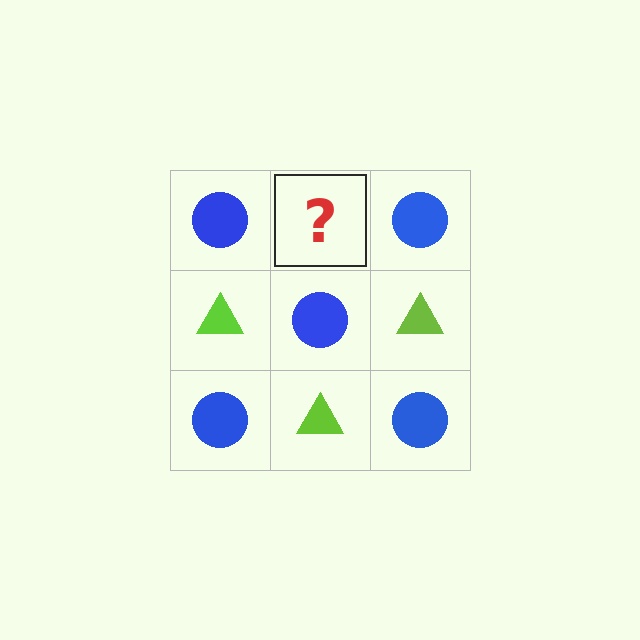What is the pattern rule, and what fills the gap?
The rule is that it alternates blue circle and lime triangle in a checkerboard pattern. The gap should be filled with a lime triangle.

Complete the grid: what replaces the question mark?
The question mark should be replaced with a lime triangle.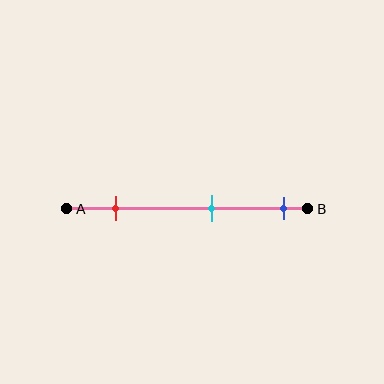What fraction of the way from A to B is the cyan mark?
The cyan mark is approximately 60% (0.6) of the way from A to B.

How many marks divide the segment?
There are 3 marks dividing the segment.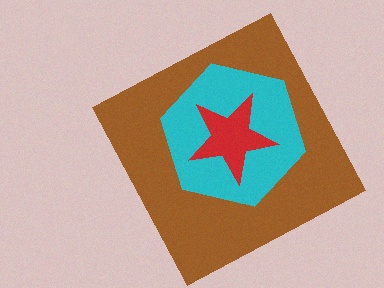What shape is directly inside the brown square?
The cyan hexagon.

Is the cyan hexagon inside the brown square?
Yes.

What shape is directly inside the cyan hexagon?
The red star.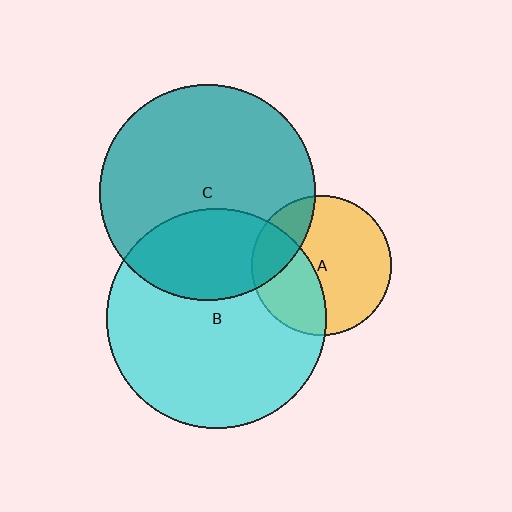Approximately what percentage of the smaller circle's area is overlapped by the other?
Approximately 20%.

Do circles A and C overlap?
Yes.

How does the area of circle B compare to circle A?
Approximately 2.5 times.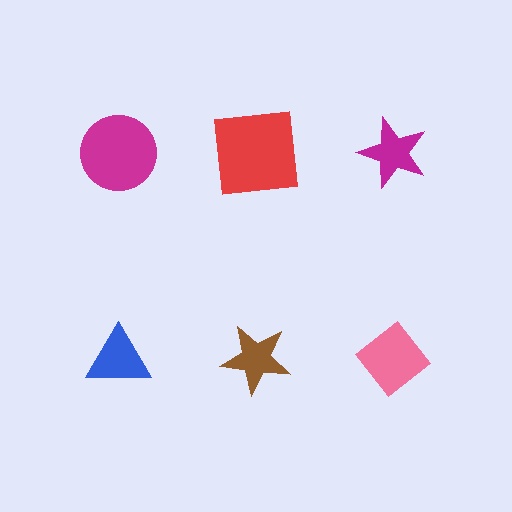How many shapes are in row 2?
3 shapes.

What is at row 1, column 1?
A magenta circle.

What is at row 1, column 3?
A magenta star.